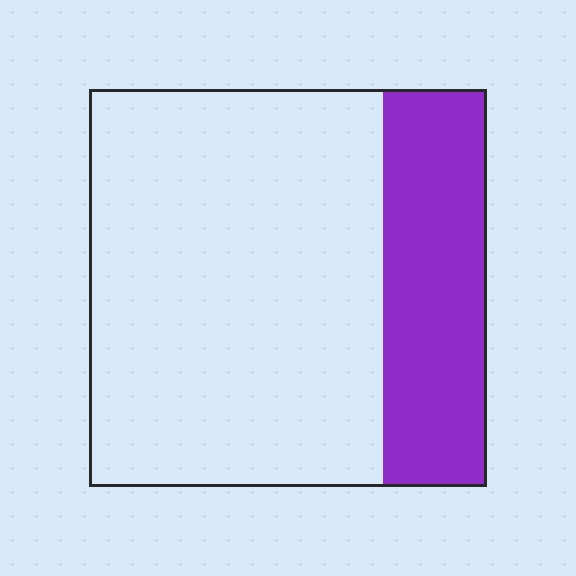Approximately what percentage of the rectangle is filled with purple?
Approximately 25%.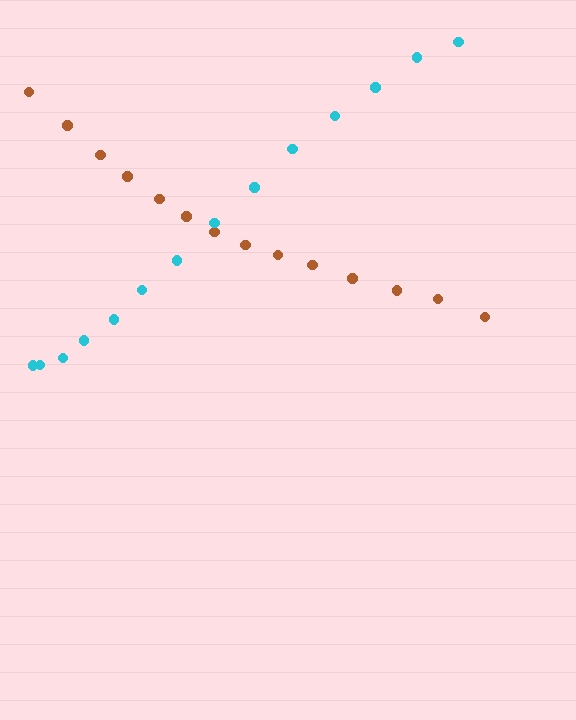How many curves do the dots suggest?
There are 2 distinct paths.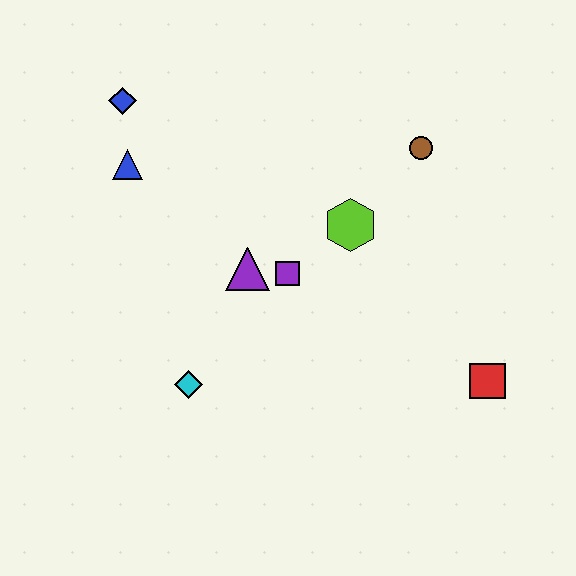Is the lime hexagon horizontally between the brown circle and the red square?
No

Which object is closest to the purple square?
The purple triangle is closest to the purple square.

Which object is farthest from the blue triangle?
The red square is farthest from the blue triangle.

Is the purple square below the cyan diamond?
No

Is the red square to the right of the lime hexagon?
Yes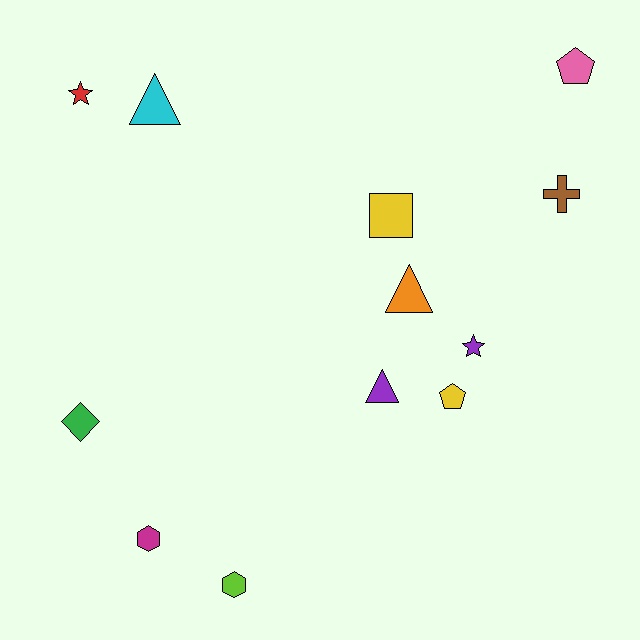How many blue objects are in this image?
There are no blue objects.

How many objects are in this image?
There are 12 objects.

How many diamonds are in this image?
There is 1 diamond.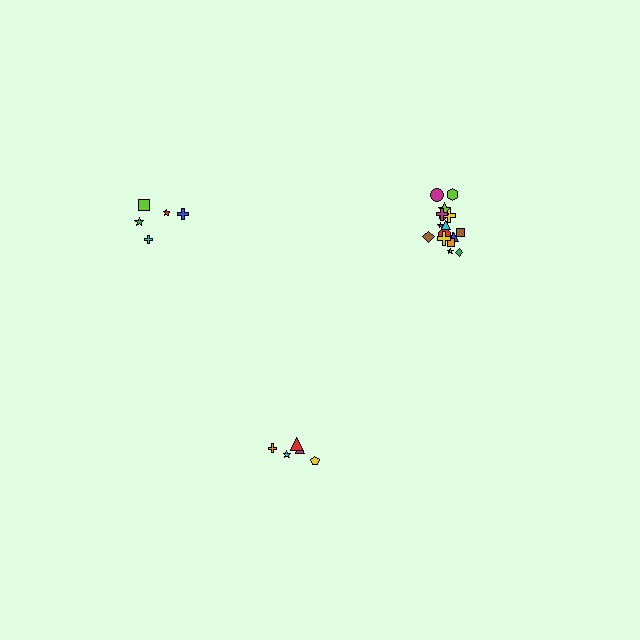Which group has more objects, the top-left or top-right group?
The top-right group.